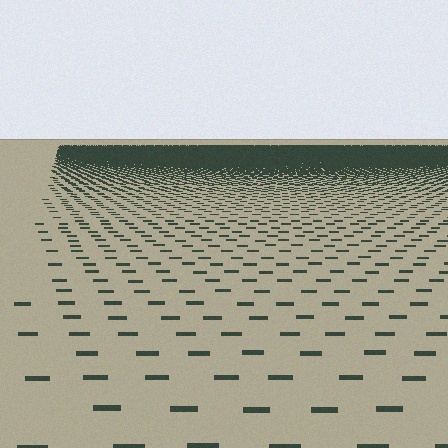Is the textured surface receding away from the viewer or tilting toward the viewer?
The surface is receding away from the viewer. Texture elements get smaller and denser toward the top.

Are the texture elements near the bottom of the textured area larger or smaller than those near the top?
Larger. Near the bottom, elements are closer to the viewer and appear at a bigger on-screen size.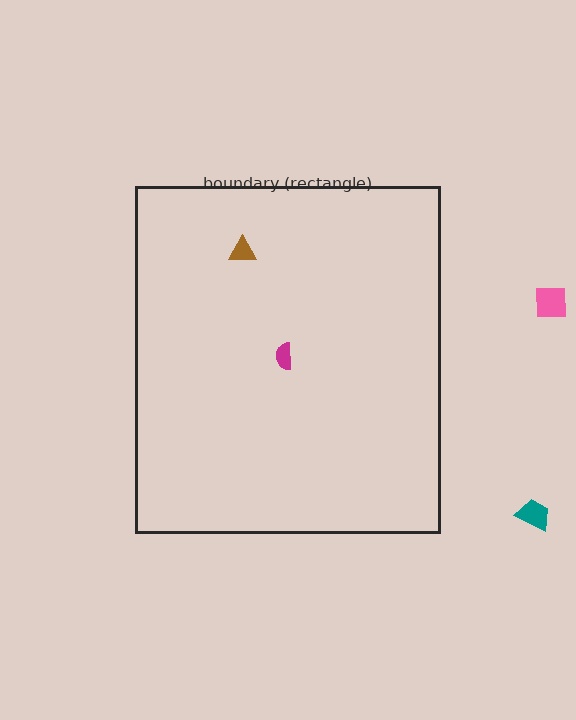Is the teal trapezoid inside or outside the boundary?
Outside.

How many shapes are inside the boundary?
2 inside, 2 outside.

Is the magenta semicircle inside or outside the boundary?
Inside.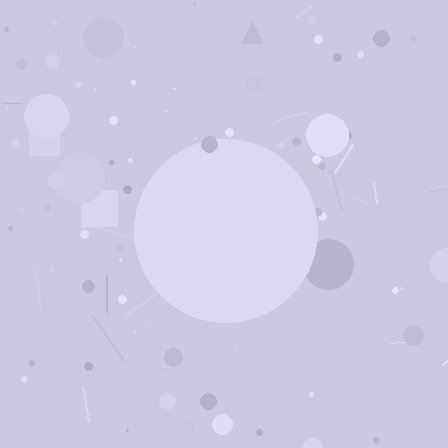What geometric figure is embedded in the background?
A circle is embedded in the background.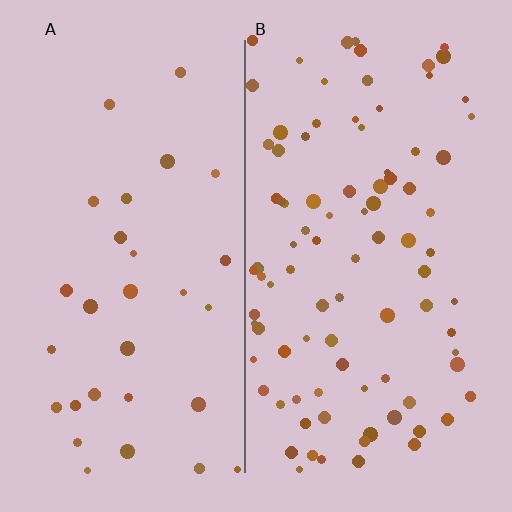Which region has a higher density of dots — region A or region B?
B (the right).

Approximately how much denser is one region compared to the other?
Approximately 3.0× — region B over region A.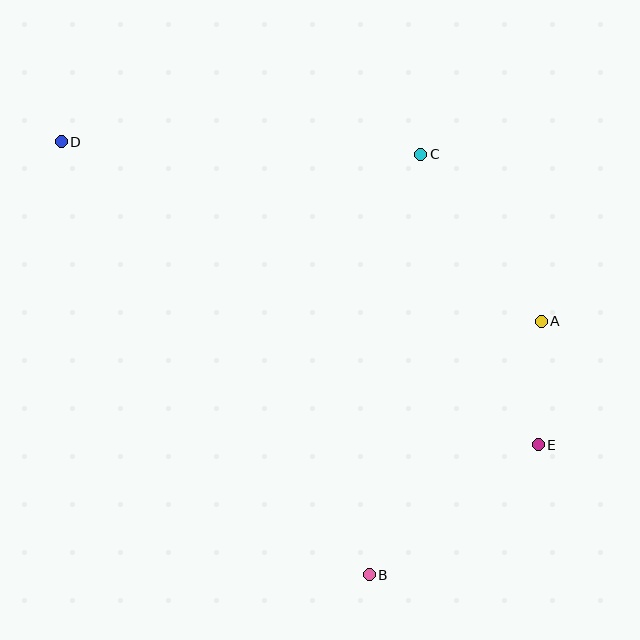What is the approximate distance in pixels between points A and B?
The distance between A and B is approximately 307 pixels.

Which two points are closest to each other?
Points A and E are closest to each other.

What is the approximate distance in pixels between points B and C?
The distance between B and C is approximately 424 pixels.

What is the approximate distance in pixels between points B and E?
The distance between B and E is approximately 213 pixels.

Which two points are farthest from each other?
Points D and E are farthest from each other.